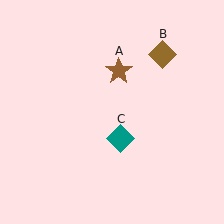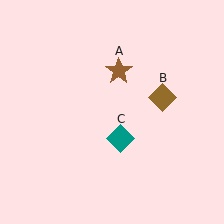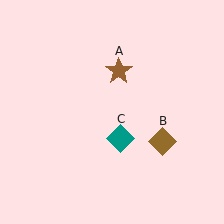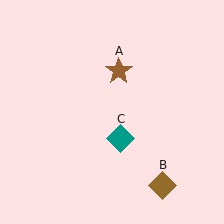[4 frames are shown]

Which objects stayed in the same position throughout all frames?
Brown star (object A) and teal diamond (object C) remained stationary.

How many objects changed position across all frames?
1 object changed position: brown diamond (object B).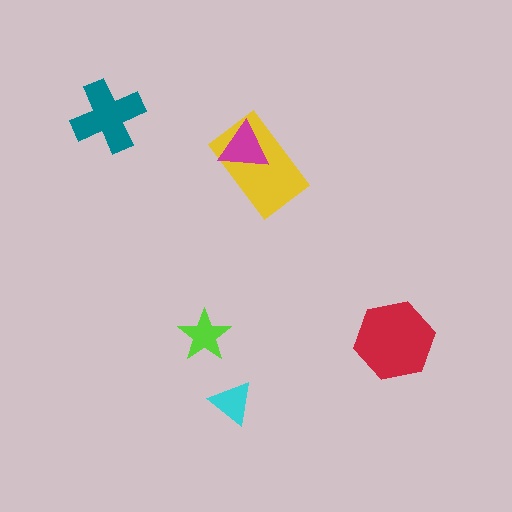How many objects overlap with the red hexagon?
0 objects overlap with the red hexagon.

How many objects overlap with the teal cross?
0 objects overlap with the teal cross.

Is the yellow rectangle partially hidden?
Yes, it is partially covered by another shape.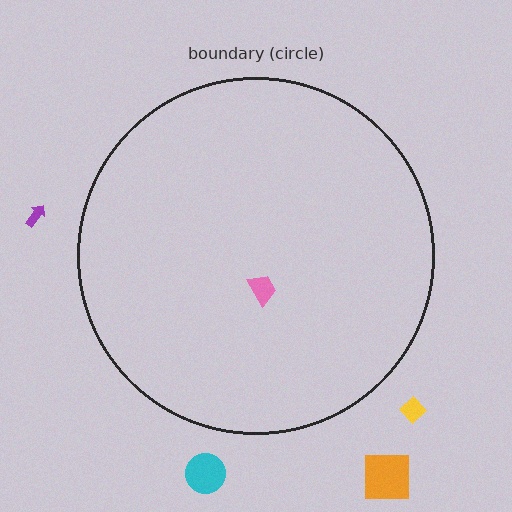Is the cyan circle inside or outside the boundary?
Outside.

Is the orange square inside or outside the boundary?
Outside.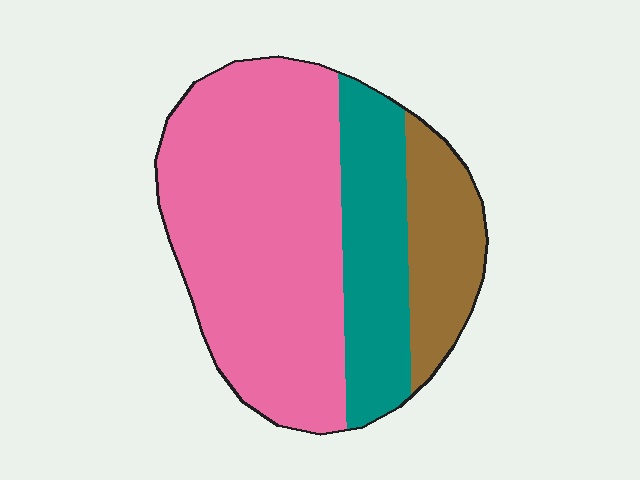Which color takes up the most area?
Pink, at roughly 60%.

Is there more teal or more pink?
Pink.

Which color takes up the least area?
Brown, at roughly 15%.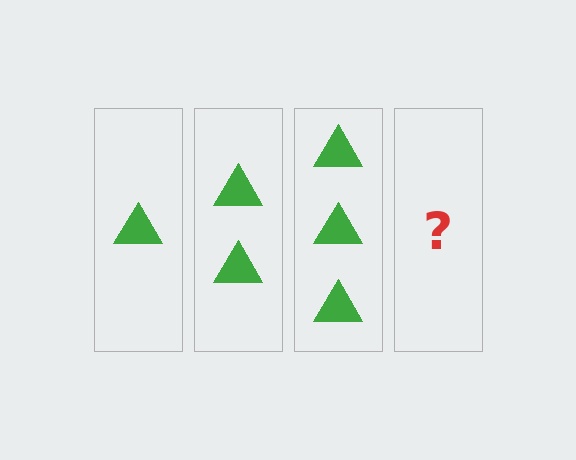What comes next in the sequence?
The next element should be 4 triangles.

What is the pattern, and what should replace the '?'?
The pattern is that each step adds one more triangle. The '?' should be 4 triangles.